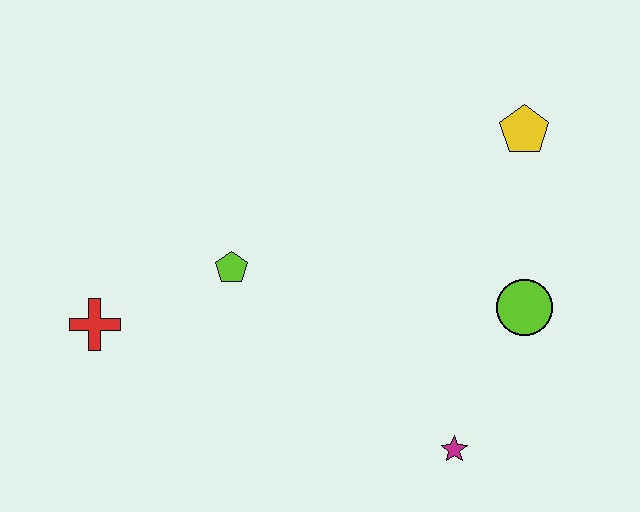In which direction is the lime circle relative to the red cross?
The lime circle is to the right of the red cross.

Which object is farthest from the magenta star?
The red cross is farthest from the magenta star.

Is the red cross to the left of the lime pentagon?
Yes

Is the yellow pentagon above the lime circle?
Yes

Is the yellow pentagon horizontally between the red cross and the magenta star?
No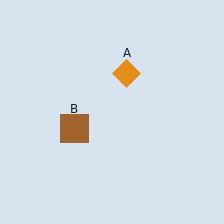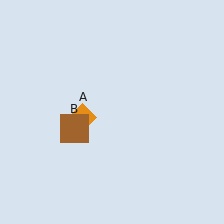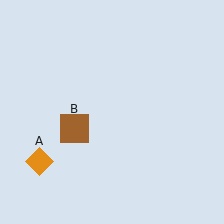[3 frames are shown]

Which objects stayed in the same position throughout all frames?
Brown square (object B) remained stationary.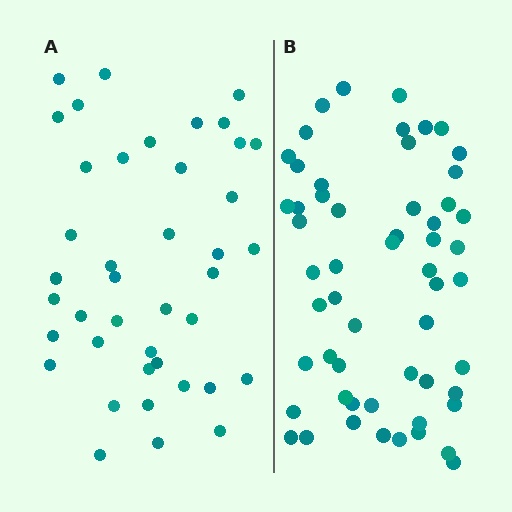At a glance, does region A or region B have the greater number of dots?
Region B (the right region) has more dots.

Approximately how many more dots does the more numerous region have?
Region B has approximately 15 more dots than region A.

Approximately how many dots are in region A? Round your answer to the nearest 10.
About 40 dots. (The exact count is 41, which rounds to 40.)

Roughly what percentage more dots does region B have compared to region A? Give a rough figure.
About 35% more.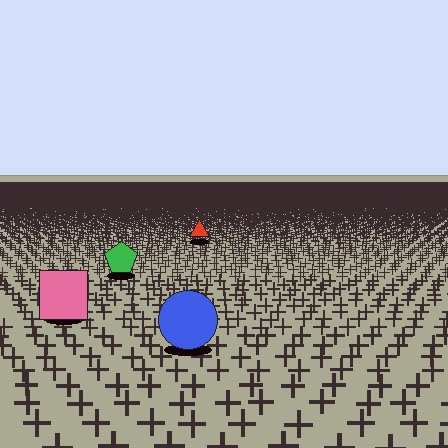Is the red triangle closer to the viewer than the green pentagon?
No. The green pentagon is closer — you can tell from the texture gradient: the ground texture is coarser near it.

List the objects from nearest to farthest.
From nearest to farthest: the blue circle, the pink square, the green pentagon, the red triangle.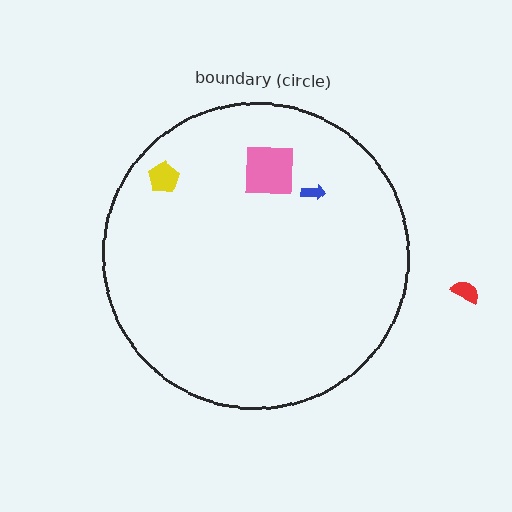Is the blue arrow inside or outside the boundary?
Inside.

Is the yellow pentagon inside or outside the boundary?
Inside.